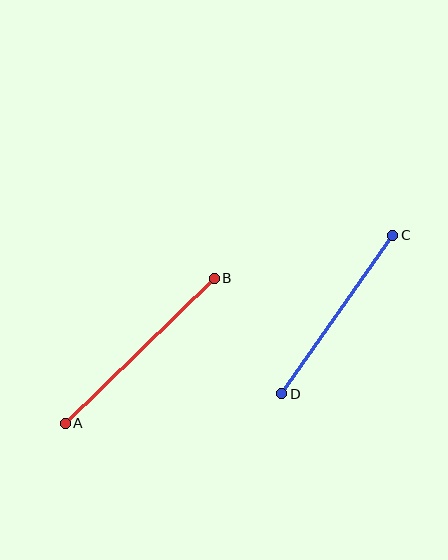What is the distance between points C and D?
The distance is approximately 193 pixels.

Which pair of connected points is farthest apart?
Points A and B are farthest apart.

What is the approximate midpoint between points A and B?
The midpoint is at approximately (140, 351) pixels.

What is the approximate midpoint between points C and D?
The midpoint is at approximately (337, 315) pixels.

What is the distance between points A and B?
The distance is approximately 208 pixels.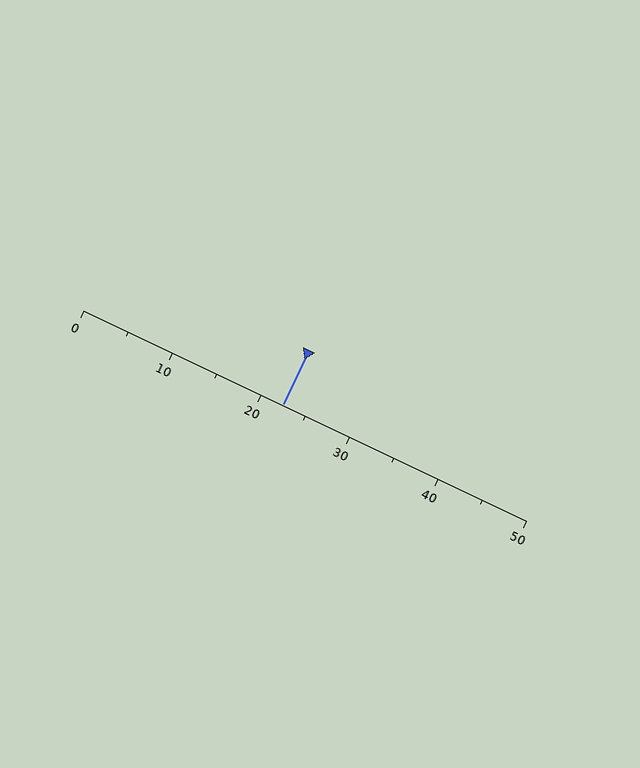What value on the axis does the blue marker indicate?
The marker indicates approximately 22.5.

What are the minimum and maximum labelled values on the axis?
The axis runs from 0 to 50.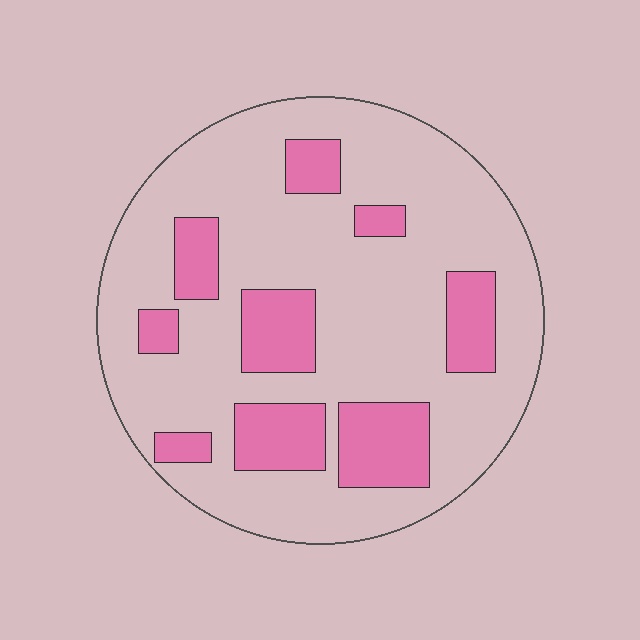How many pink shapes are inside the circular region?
9.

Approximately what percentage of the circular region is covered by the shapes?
Approximately 25%.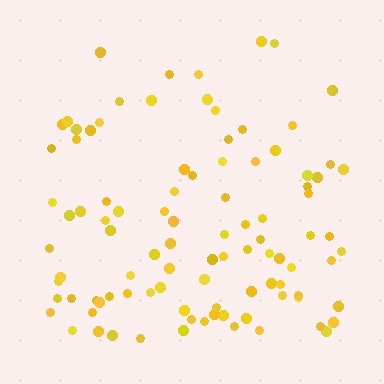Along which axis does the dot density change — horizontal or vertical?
Vertical.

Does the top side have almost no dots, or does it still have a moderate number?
Still a moderate number, just noticeably fewer than the bottom.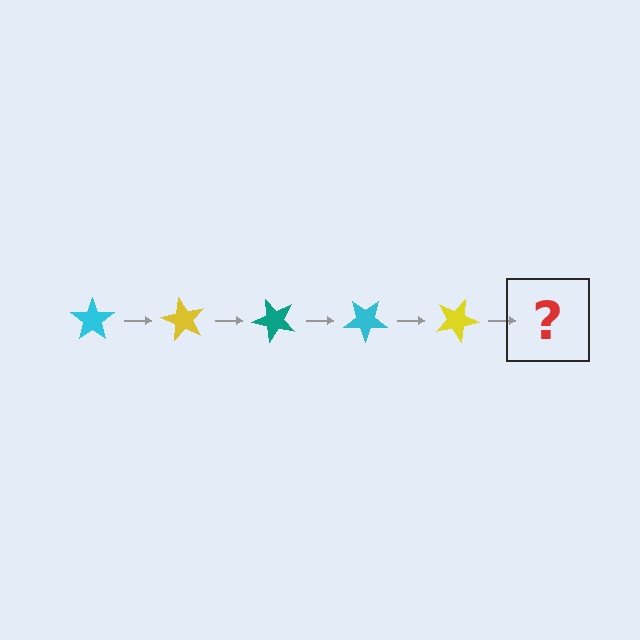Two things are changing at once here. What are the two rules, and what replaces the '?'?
The two rules are that it rotates 60 degrees each step and the color cycles through cyan, yellow, and teal. The '?' should be a teal star, rotated 300 degrees from the start.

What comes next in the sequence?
The next element should be a teal star, rotated 300 degrees from the start.